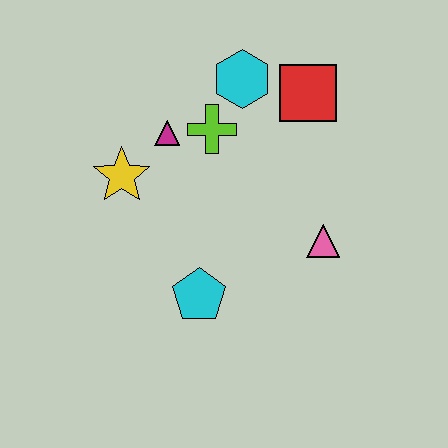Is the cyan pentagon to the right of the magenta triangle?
Yes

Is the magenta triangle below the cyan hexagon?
Yes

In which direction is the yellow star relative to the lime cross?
The yellow star is to the left of the lime cross.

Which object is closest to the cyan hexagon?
The lime cross is closest to the cyan hexagon.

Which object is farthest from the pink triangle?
The yellow star is farthest from the pink triangle.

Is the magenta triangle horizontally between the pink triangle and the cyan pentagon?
No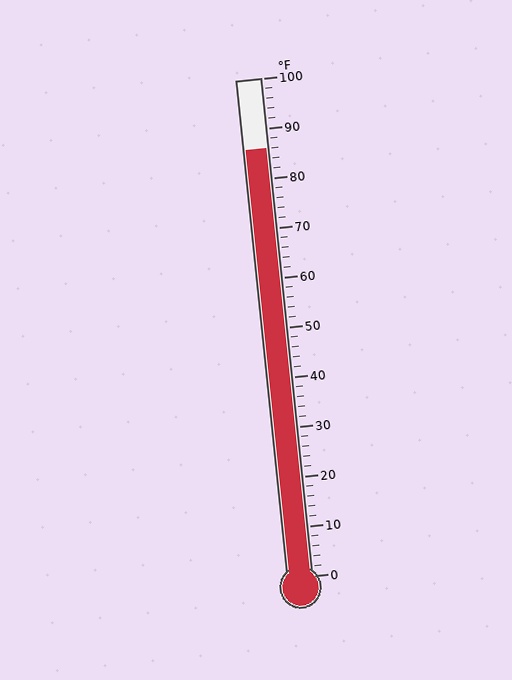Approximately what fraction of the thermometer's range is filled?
The thermometer is filled to approximately 85% of its range.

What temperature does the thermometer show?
The thermometer shows approximately 86°F.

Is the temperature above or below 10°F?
The temperature is above 10°F.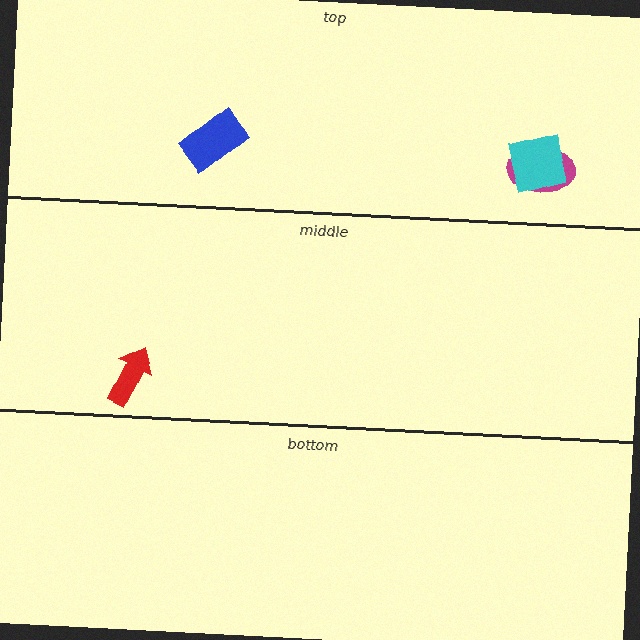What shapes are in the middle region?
The red arrow.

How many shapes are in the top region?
3.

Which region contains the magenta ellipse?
The top region.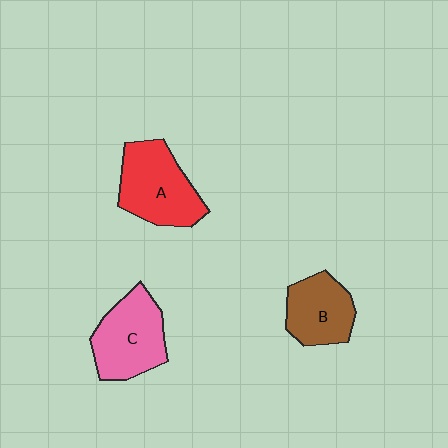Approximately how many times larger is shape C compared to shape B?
Approximately 1.2 times.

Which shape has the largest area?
Shape A (red).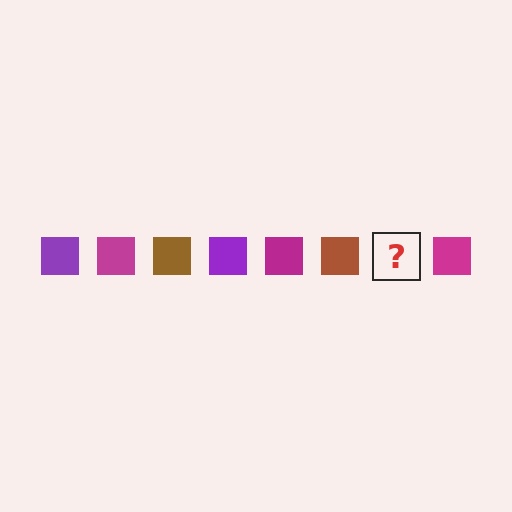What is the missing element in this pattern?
The missing element is a purple square.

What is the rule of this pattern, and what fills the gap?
The rule is that the pattern cycles through purple, magenta, brown squares. The gap should be filled with a purple square.